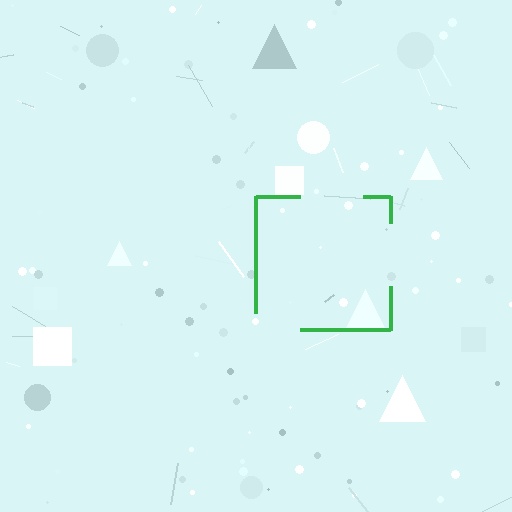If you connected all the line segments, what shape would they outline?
They would outline a square.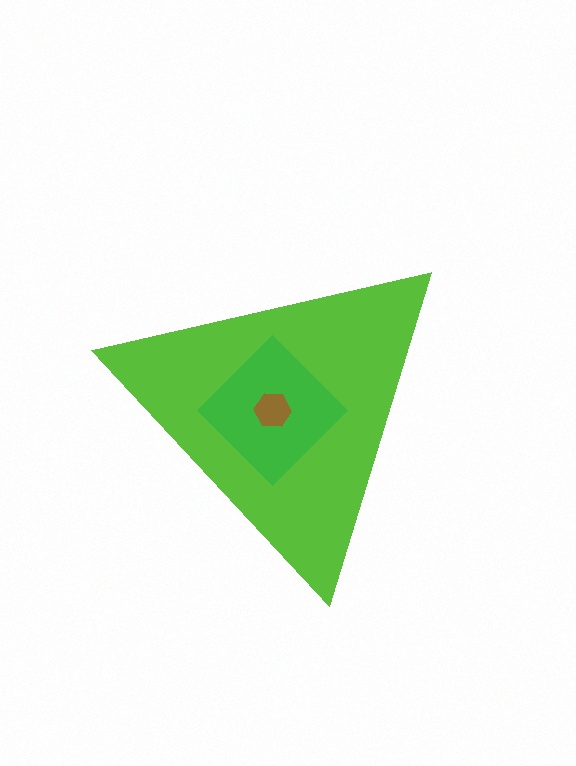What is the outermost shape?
The lime triangle.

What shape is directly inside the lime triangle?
The green diamond.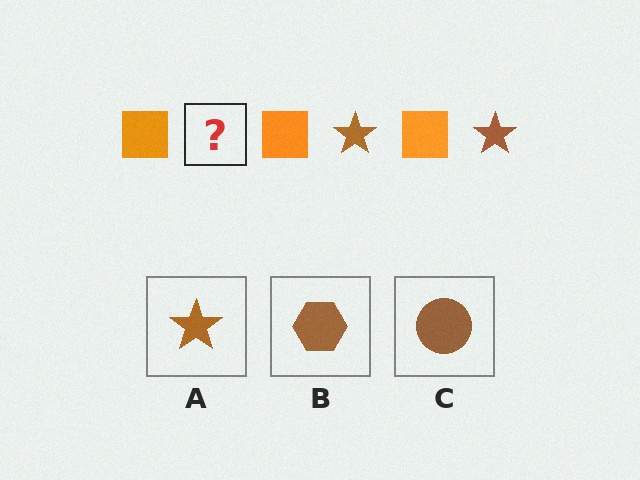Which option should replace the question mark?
Option A.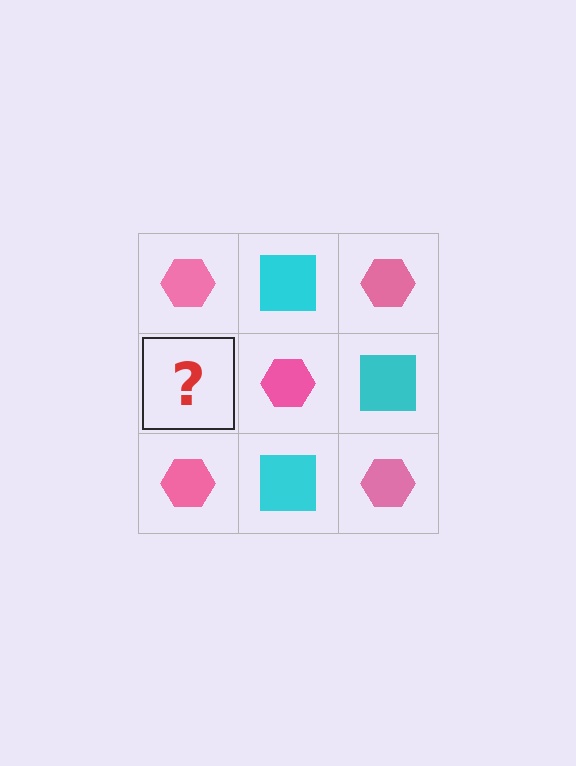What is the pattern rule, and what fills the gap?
The rule is that it alternates pink hexagon and cyan square in a checkerboard pattern. The gap should be filled with a cyan square.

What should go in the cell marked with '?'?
The missing cell should contain a cyan square.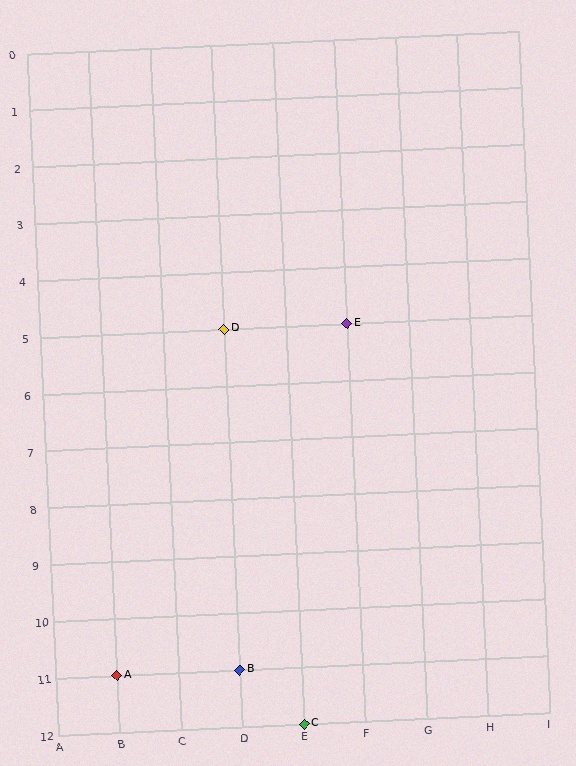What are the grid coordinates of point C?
Point C is at grid coordinates (E, 12).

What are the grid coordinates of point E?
Point E is at grid coordinates (F, 5).